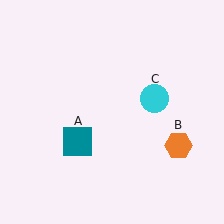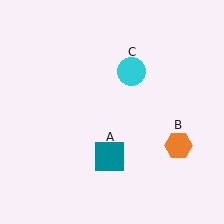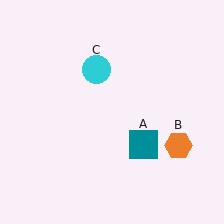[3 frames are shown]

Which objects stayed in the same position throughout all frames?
Orange hexagon (object B) remained stationary.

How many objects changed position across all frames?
2 objects changed position: teal square (object A), cyan circle (object C).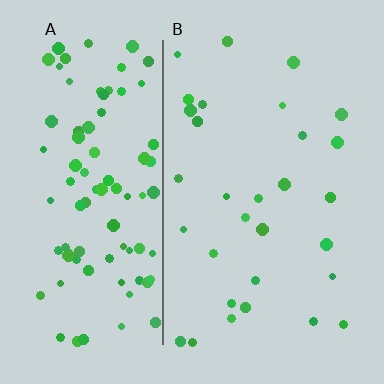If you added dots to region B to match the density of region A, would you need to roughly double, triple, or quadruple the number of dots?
Approximately triple.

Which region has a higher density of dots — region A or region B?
A (the left).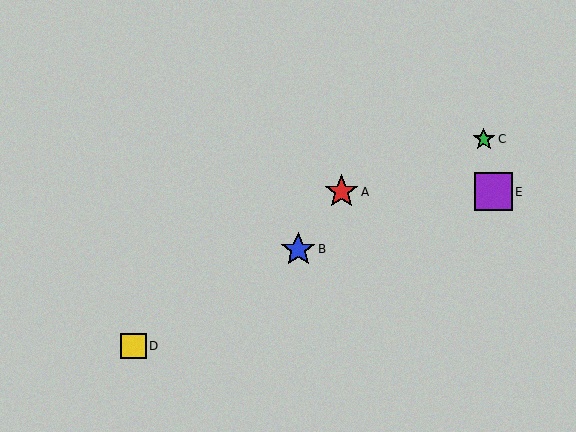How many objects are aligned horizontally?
2 objects (A, E) are aligned horizontally.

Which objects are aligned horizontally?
Objects A, E are aligned horizontally.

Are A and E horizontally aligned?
Yes, both are at y≈192.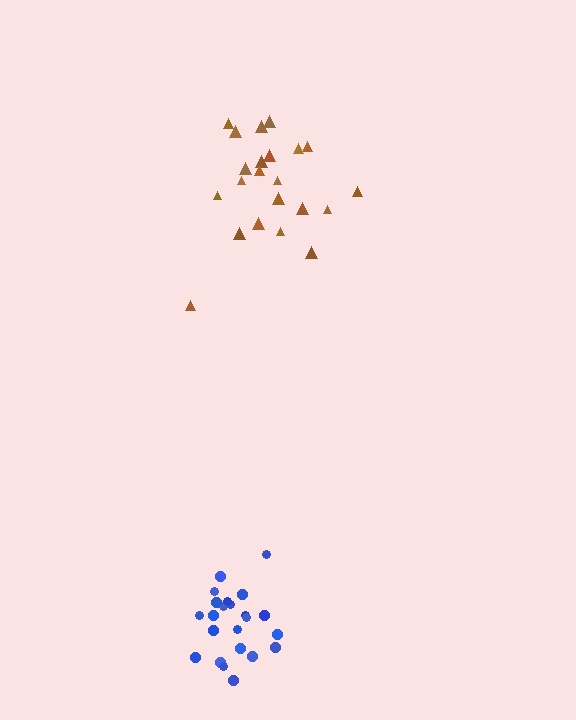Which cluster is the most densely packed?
Blue.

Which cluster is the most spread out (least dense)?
Brown.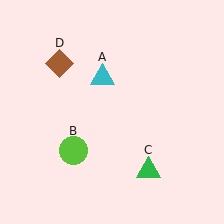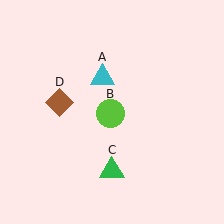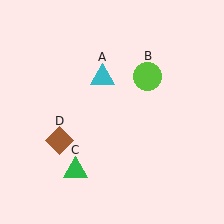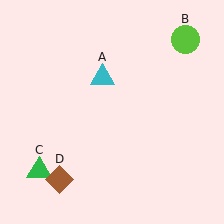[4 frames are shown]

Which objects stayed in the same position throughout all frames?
Cyan triangle (object A) remained stationary.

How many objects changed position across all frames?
3 objects changed position: lime circle (object B), green triangle (object C), brown diamond (object D).